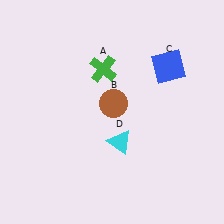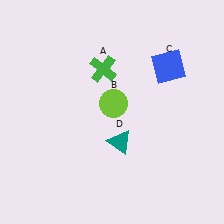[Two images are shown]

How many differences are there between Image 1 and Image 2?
There are 2 differences between the two images.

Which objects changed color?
B changed from brown to lime. D changed from cyan to teal.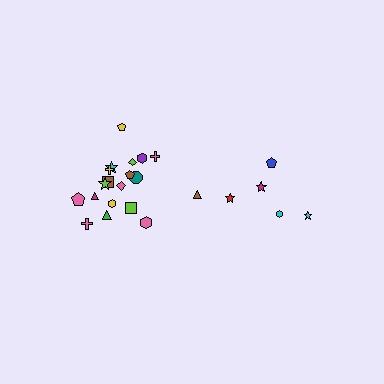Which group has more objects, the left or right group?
The left group.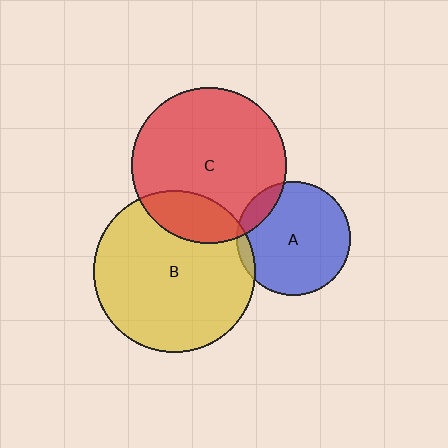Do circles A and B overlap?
Yes.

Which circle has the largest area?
Circle B (yellow).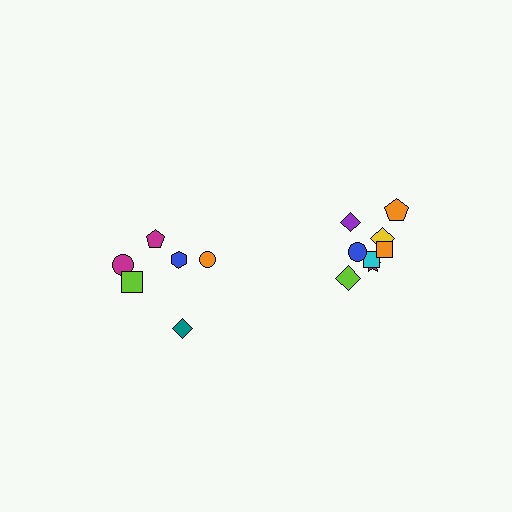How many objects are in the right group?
There are 8 objects.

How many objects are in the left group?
There are 6 objects.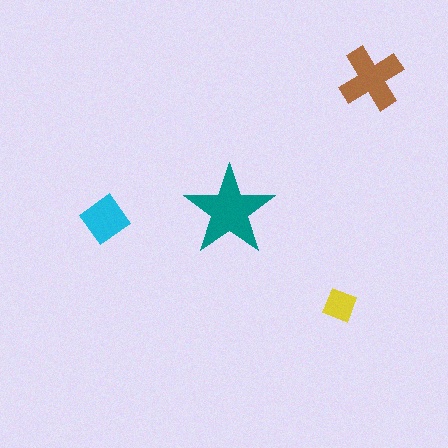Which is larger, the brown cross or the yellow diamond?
The brown cross.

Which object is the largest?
The teal star.